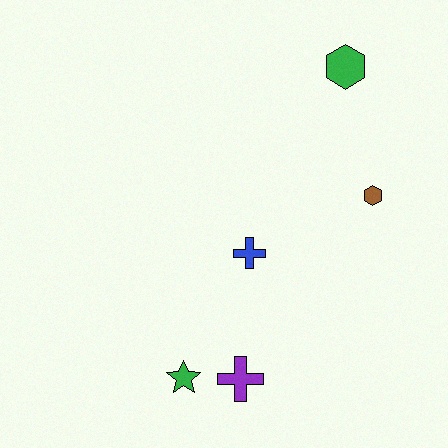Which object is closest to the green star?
The purple cross is closest to the green star.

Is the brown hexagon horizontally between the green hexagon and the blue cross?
No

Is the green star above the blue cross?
No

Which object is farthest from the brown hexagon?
The green star is farthest from the brown hexagon.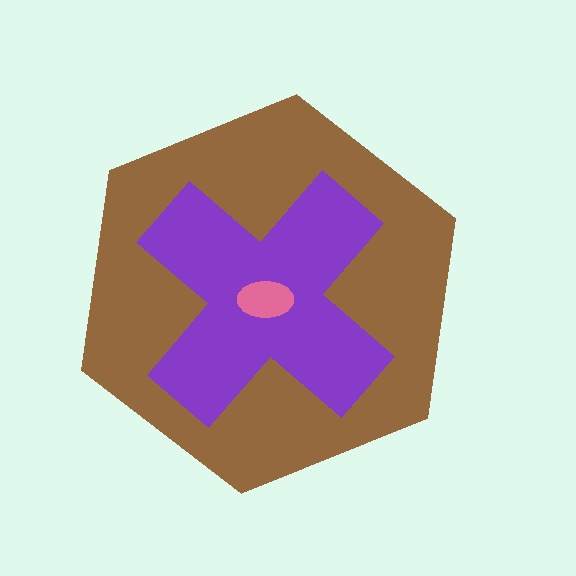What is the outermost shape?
The brown hexagon.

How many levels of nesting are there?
3.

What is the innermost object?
The pink ellipse.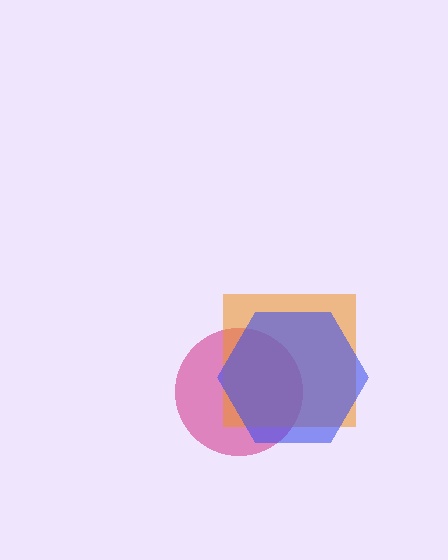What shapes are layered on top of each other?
The layered shapes are: a magenta circle, an orange square, a blue hexagon.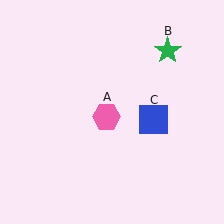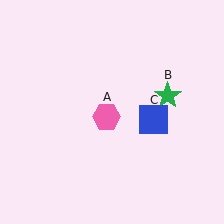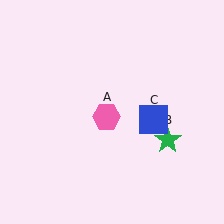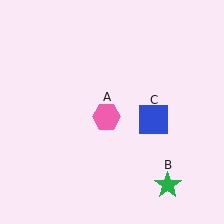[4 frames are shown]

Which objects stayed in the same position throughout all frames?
Pink hexagon (object A) and blue square (object C) remained stationary.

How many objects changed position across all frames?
1 object changed position: green star (object B).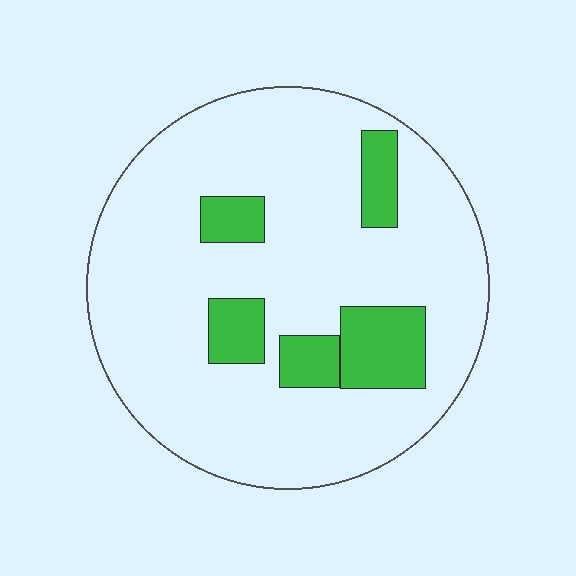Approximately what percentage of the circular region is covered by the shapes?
Approximately 15%.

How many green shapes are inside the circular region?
5.